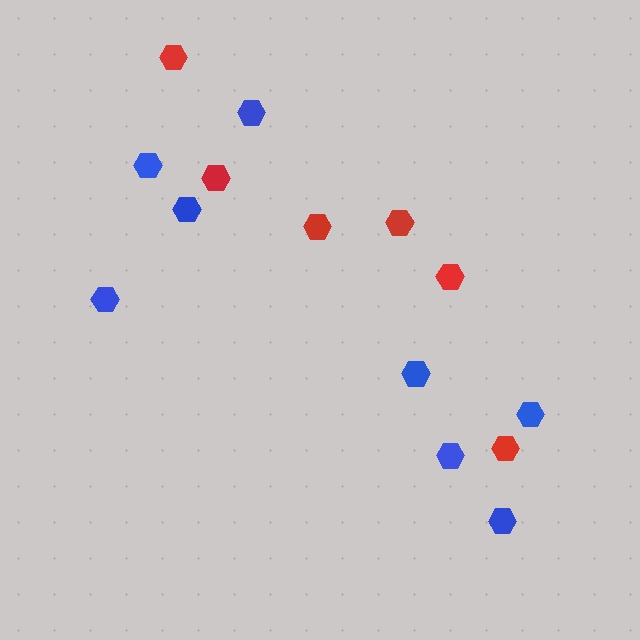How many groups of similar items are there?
There are 2 groups: one group of red hexagons (6) and one group of blue hexagons (8).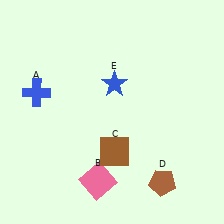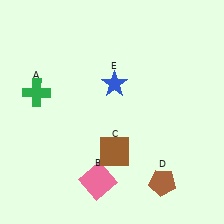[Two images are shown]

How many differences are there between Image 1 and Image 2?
There is 1 difference between the two images.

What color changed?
The cross (A) changed from blue in Image 1 to green in Image 2.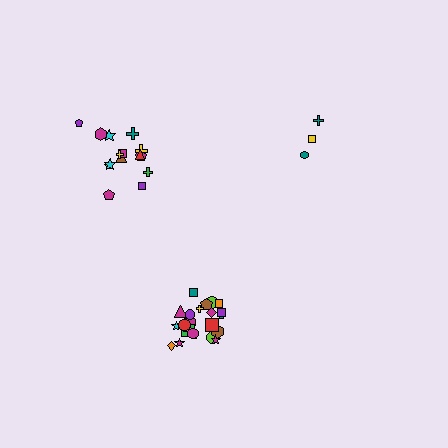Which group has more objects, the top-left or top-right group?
The top-left group.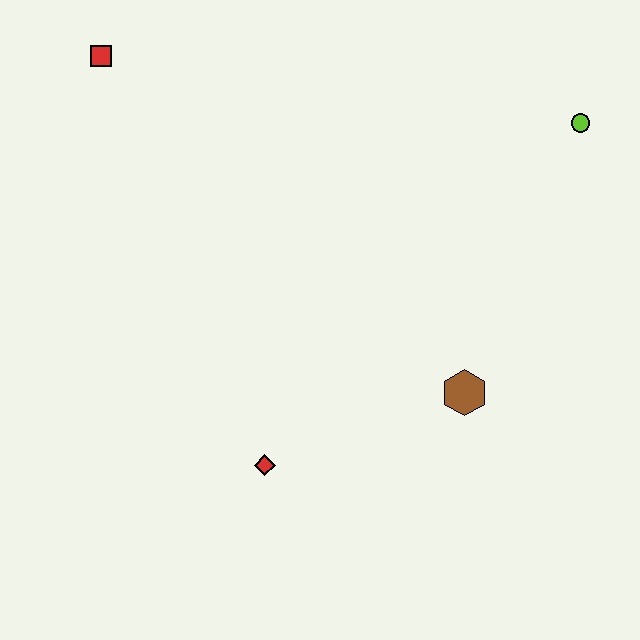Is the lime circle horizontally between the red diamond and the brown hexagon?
No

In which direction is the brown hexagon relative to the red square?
The brown hexagon is to the right of the red square.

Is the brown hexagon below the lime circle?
Yes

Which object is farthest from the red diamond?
The lime circle is farthest from the red diamond.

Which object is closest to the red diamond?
The brown hexagon is closest to the red diamond.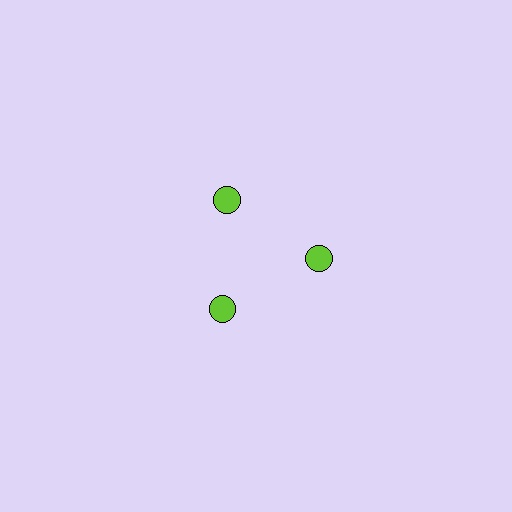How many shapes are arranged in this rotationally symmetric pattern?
There are 3 shapes, arranged in 3 groups of 1.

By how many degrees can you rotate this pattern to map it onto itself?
The pattern maps onto itself every 120 degrees of rotation.